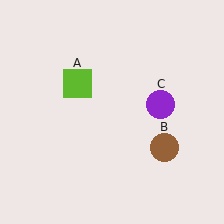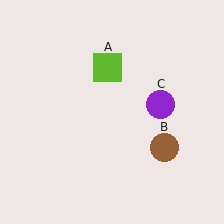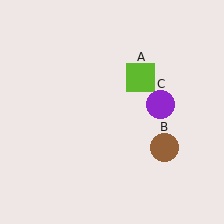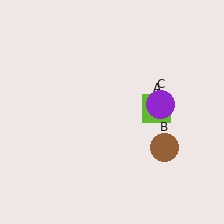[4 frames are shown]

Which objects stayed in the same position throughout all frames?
Brown circle (object B) and purple circle (object C) remained stationary.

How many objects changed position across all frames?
1 object changed position: lime square (object A).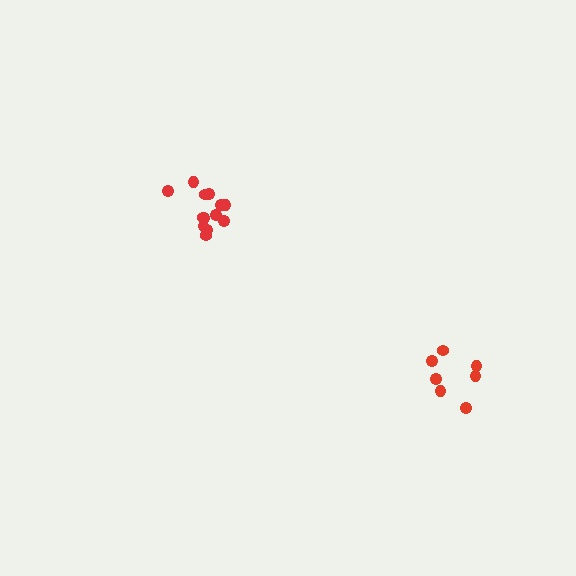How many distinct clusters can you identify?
There are 2 distinct clusters.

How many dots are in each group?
Group 1: 7 dots, Group 2: 13 dots (20 total).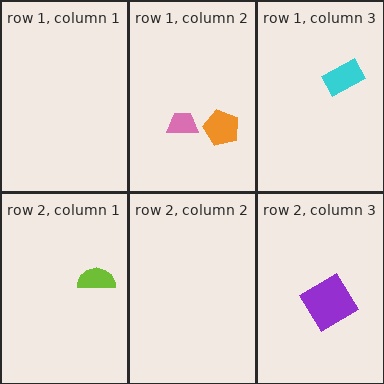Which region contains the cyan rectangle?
The row 1, column 3 region.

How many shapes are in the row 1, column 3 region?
1.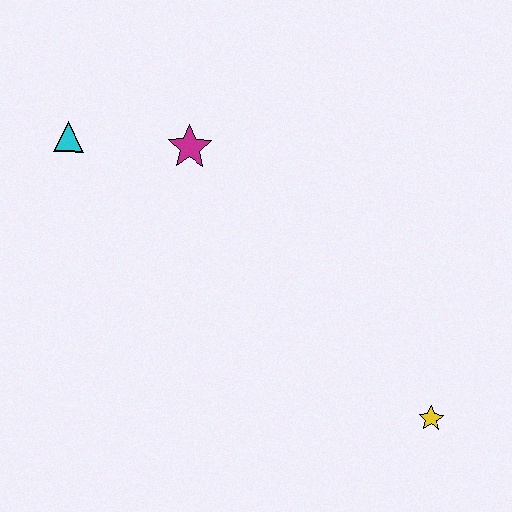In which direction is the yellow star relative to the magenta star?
The yellow star is below the magenta star.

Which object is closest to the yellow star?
The magenta star is closest to the yellow star.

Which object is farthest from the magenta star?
The yellow star is farthest from the magenta star.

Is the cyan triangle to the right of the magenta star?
No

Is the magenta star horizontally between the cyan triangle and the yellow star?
Yes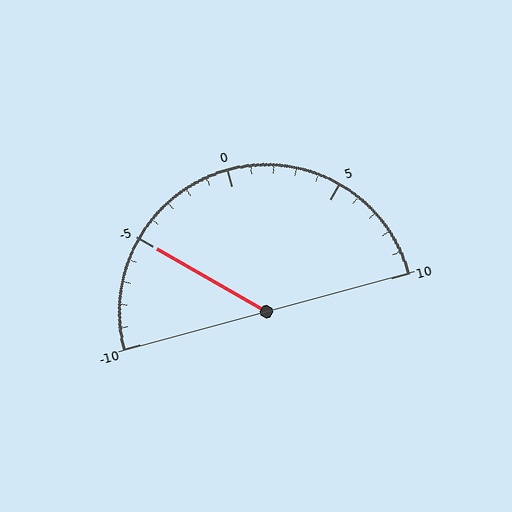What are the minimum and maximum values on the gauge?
The gauge ranges from -10 to 10.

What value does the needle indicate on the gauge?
The needle indicates approximately -5.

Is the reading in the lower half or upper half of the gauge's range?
The reading is in the lower half of the range (-10 to 10).